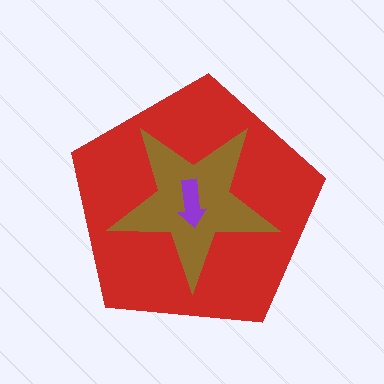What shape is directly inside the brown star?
The purple arrow.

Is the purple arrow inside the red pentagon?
Yes.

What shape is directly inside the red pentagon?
The brown star.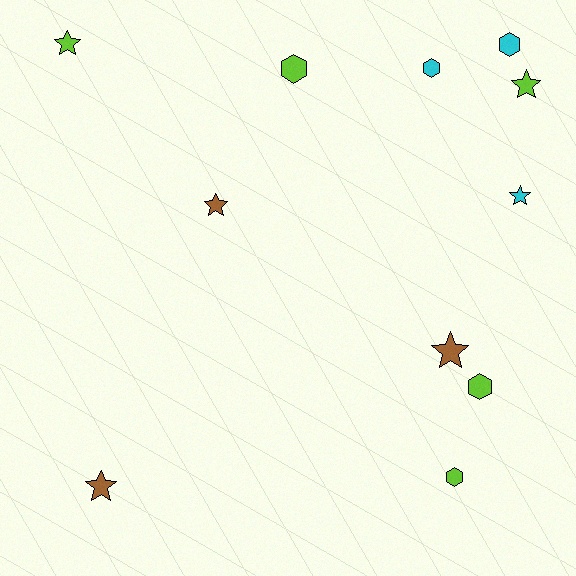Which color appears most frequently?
Lime, with 5 objects.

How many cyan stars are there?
There is 1 cyan star.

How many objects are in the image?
There are 11 objects.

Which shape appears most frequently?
Star, with 6 objects.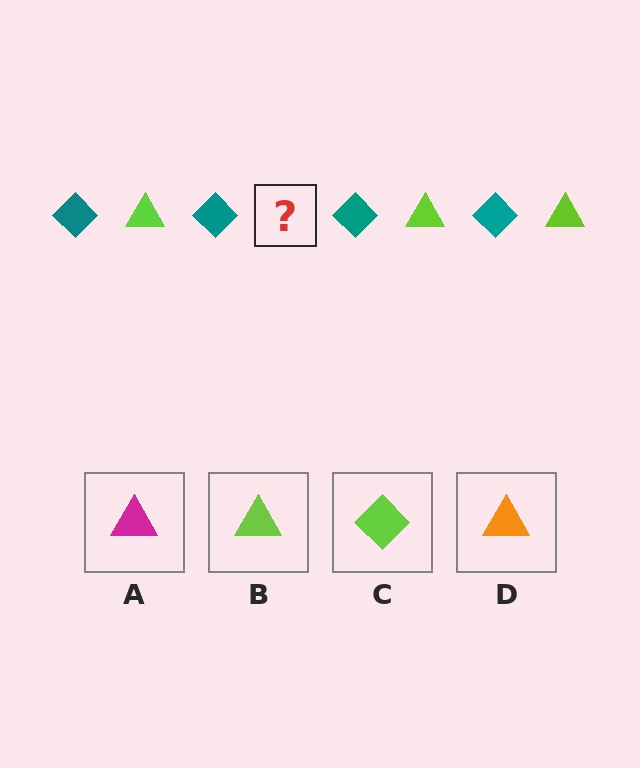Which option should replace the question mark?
Option B.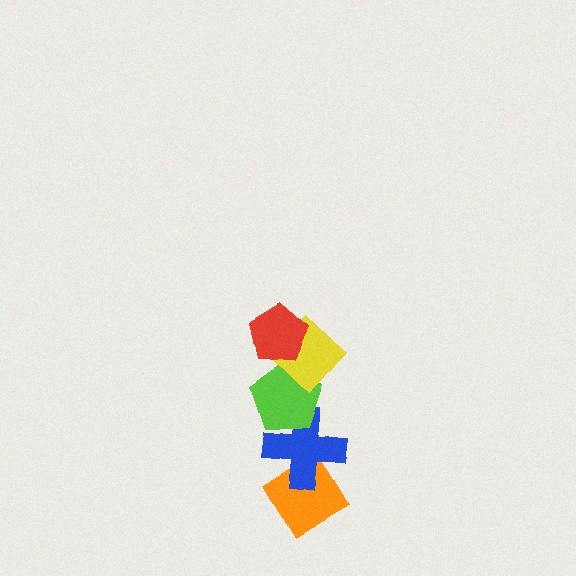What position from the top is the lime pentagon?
The lime pentagon is 3rd from the top.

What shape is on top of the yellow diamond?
The red pentagon is on top of the yellow diamond.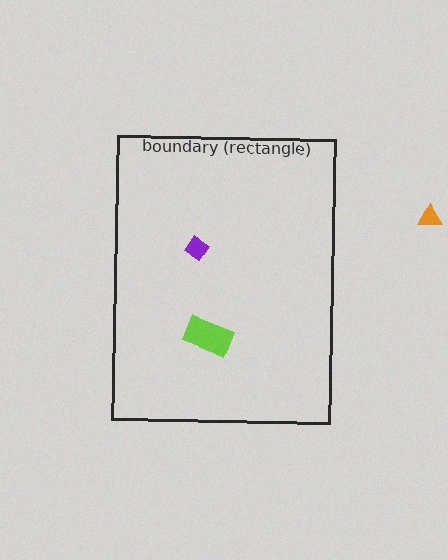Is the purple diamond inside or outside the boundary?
Inside.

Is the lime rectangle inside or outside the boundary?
Inside.